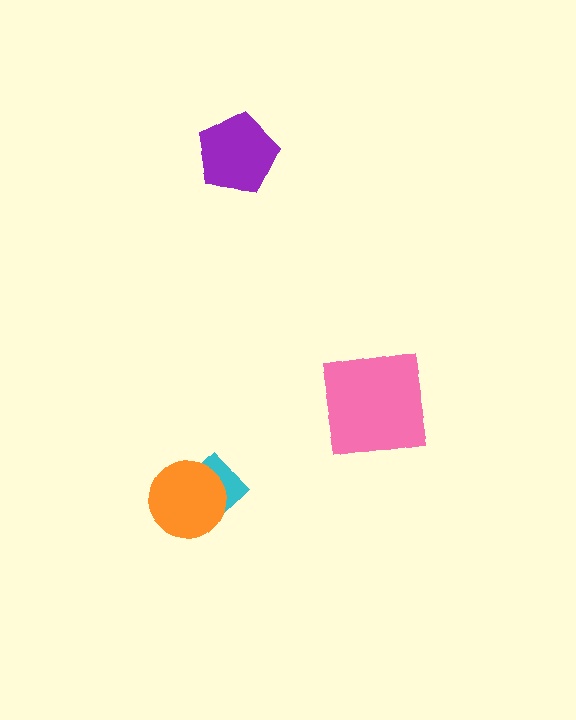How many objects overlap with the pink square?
0 objects overlap with the pink square.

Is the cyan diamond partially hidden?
Yes, it is partially covered by another shape.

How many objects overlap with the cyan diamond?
1 object overlaps with the cyan diamond.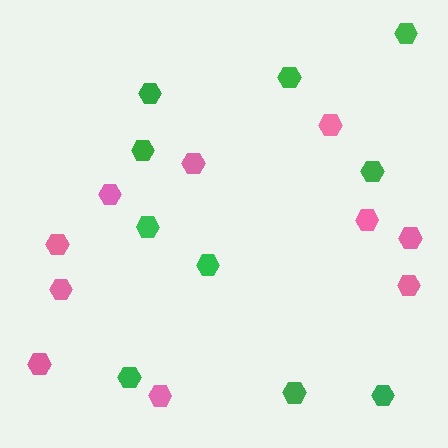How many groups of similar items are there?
There are 2 groups: one group of green hexagons (10) and one group of pink hexagons (10).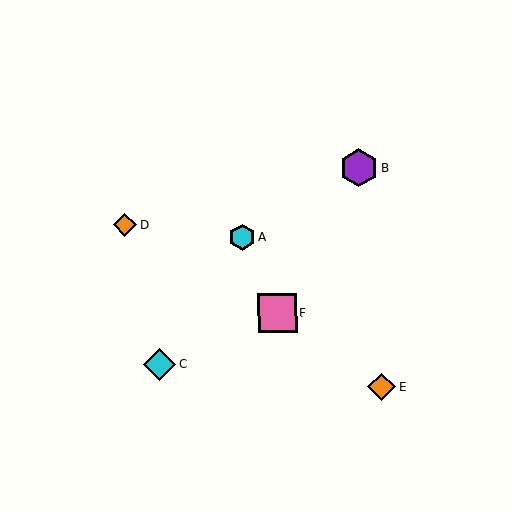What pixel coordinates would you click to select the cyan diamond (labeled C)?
Click at (160, 364) to select the cyan diamond C.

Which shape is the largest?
The pink square (labeled F) is the largest.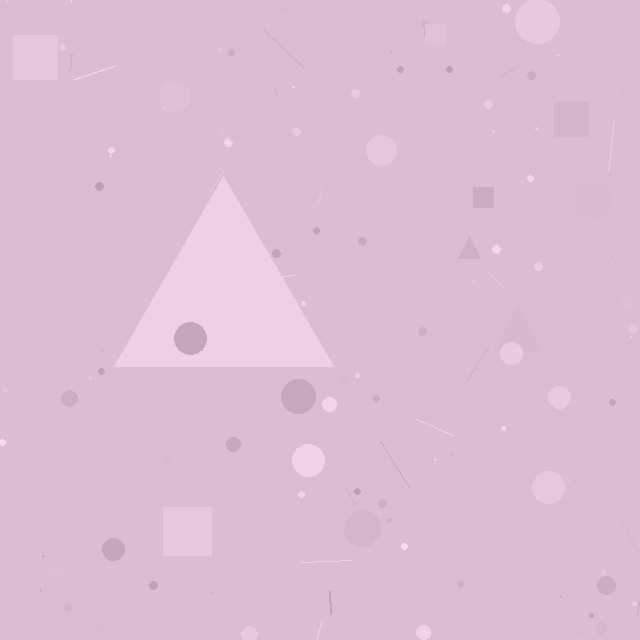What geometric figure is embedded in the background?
A triangle is embedded in the background.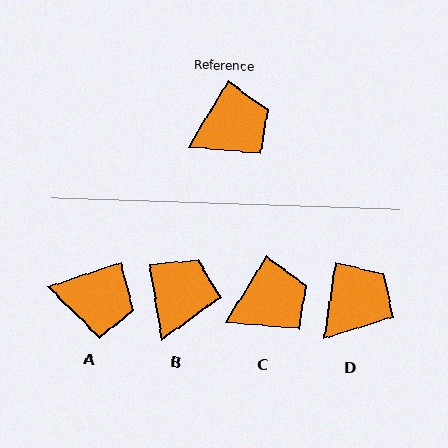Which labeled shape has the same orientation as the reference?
C.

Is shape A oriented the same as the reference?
No, it is off by about 40 degrees.